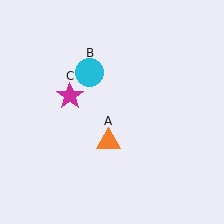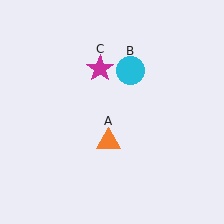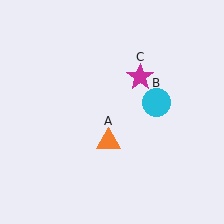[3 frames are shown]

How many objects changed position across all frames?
2 objects changed position: cyan circle (object B), magenta star (object C).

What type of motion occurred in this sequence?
The cyan circle (object B), magenta star (object C) rotated clockwise around the center of the scene.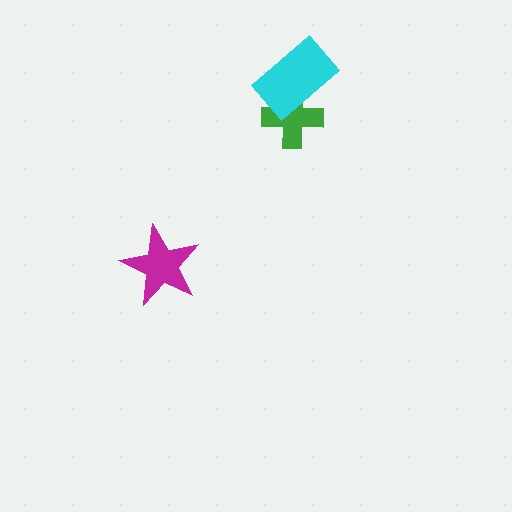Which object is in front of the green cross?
The cyan rectangle is in front of the green cross.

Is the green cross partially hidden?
Yes, it is partially covered by another shape.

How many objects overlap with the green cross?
1 object overlaps with the green cross.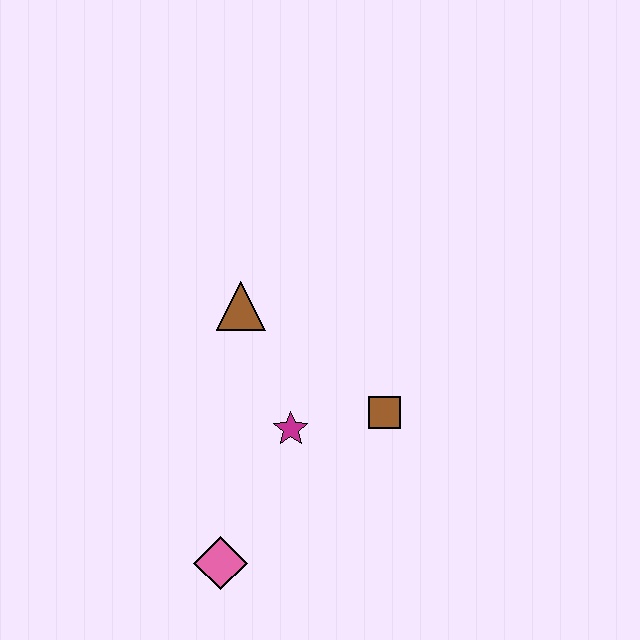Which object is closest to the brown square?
The magenta star is closest to the brown square.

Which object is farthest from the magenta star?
The pink diamond is farthest from the magenta star.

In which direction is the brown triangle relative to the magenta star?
The brown triangle is above the magenta star.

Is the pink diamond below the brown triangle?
Yes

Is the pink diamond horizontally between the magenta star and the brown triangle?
No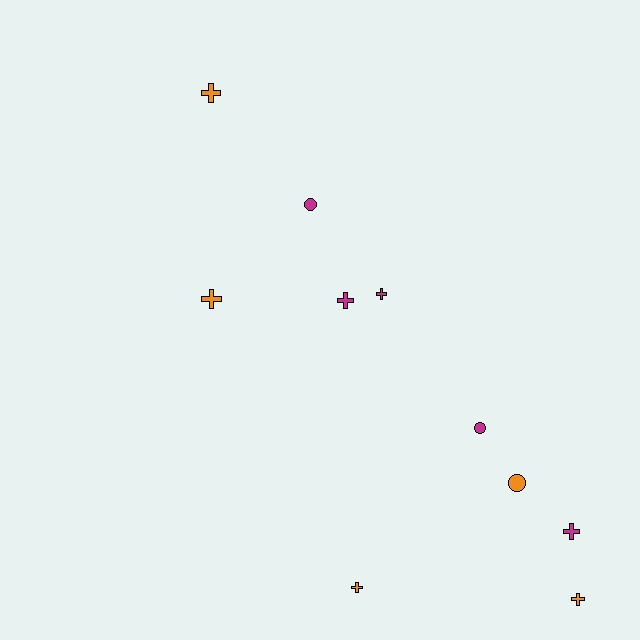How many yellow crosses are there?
There are no yellow crosses.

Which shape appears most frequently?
Cross, with 7 objects.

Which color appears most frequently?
Magenta, with 5 objects.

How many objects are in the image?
There are 10 objects.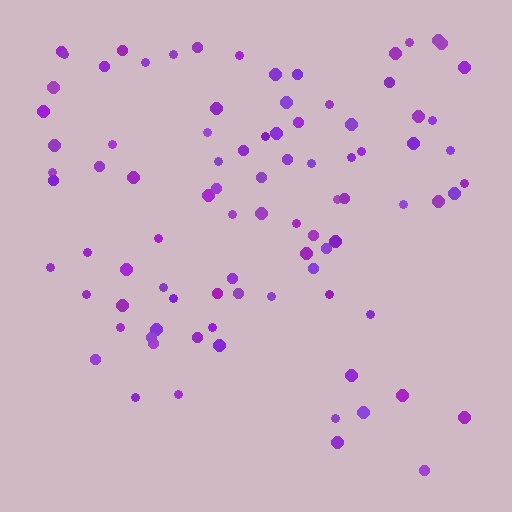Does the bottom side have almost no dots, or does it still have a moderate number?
Still a moderate number, just noticeably fewer than the top.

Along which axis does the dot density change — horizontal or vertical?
Vertical.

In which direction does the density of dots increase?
From bottom to top, with the top side densest.